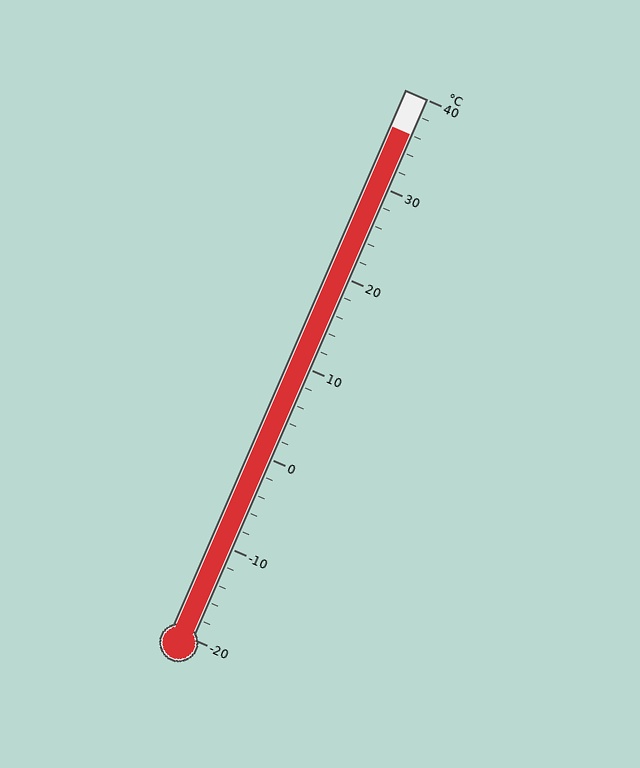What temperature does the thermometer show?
The thermometer shows approximately 36°C.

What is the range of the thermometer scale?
The thermometer scale ranges from -20°C to 40°C.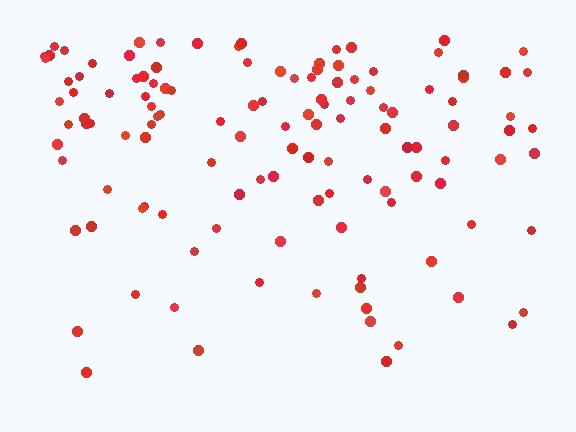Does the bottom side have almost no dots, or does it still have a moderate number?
Still a moderate number, just noticeably fewer than the top.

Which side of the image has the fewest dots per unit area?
The bottom.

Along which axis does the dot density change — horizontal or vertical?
Vertical.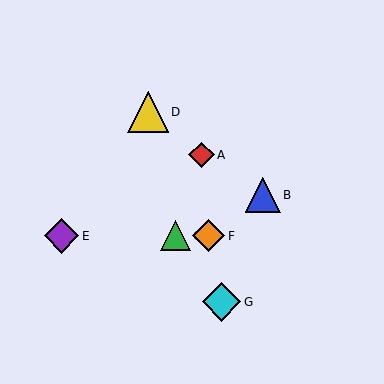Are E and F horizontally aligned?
Yes, both are at y≈236.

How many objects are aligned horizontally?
3 objects (C, E, F) are aligned horizontally.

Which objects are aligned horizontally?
Objects C, E, F are aligned horizontally.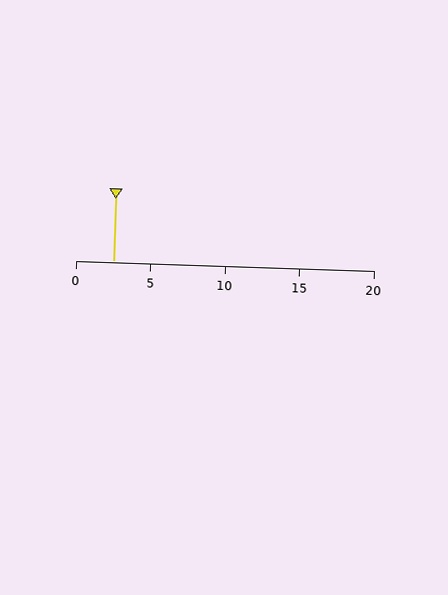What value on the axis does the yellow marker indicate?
The marker indicates approximately 2.5.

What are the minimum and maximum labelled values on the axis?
The axis runs from 0 to 20.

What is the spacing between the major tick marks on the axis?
The major ticks are spaced 5 apart.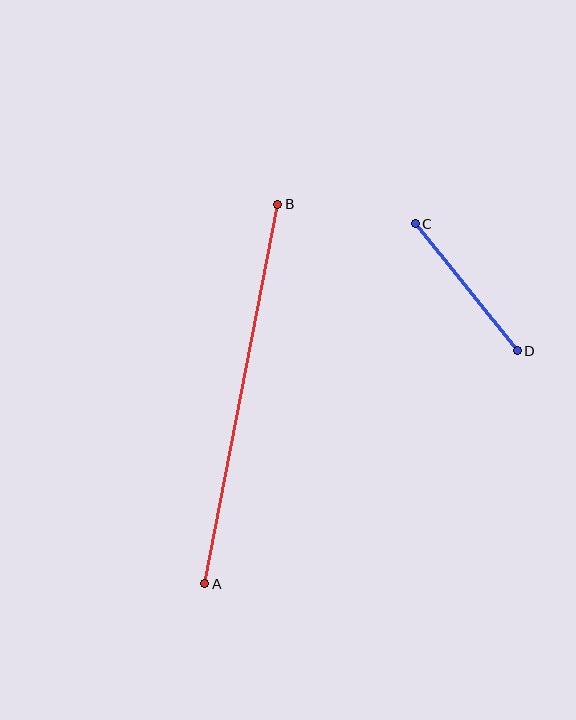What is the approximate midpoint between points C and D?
The midpoint is at approximately (466, 287) pixels.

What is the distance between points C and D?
The distance is approximately 163 pixels.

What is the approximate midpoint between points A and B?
The midpoint is at approximately (241, 394) pixels.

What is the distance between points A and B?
The distance is approximately 386 pixels.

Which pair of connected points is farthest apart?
Points A and B are farthest apart.